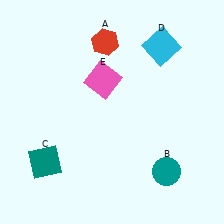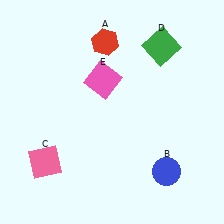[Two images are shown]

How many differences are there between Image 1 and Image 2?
There are 3 differences between the two images.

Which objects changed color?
B changed from teal to blue. C changed from teal to pink. D changed from cyan to green.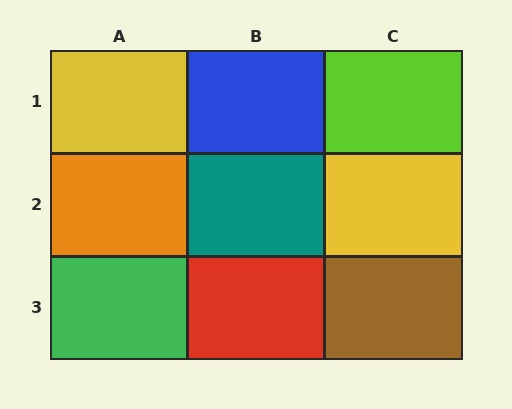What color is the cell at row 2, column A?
Orange.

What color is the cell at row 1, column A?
Yellow.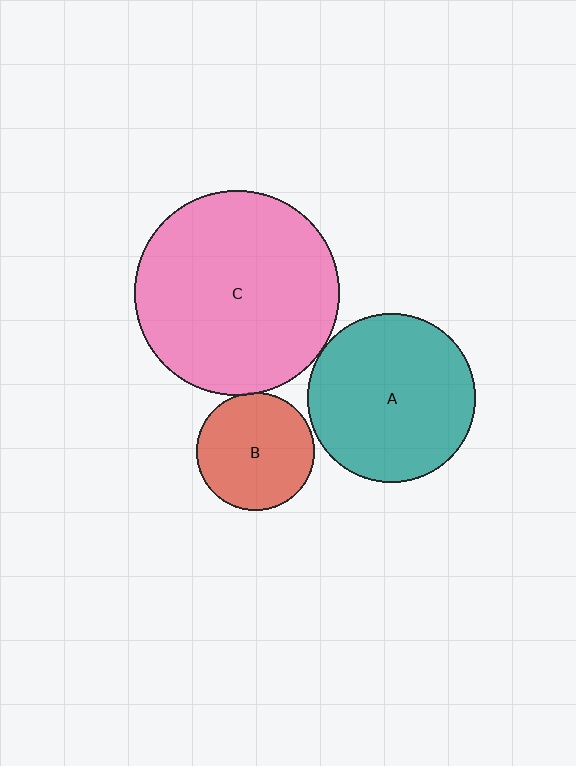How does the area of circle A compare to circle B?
Approximately 2.0 times.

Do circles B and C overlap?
Yes.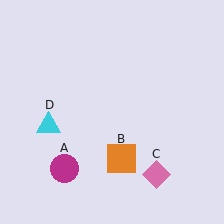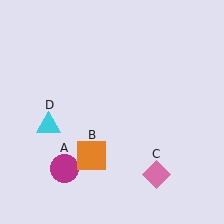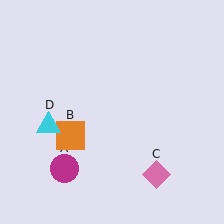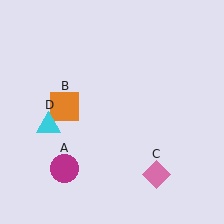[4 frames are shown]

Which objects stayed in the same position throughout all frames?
Magenta circle (object A) and pink diamond (object C) and cyan triangle (object D) remained stationary.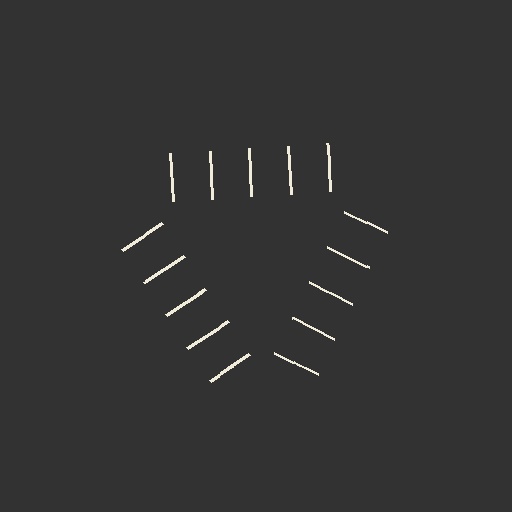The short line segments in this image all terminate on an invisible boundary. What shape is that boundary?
An illusory triangle — the line segments terminate on its edges but no continuous stroke is drawn.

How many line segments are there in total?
15 — 5 along each of the 3 edges.